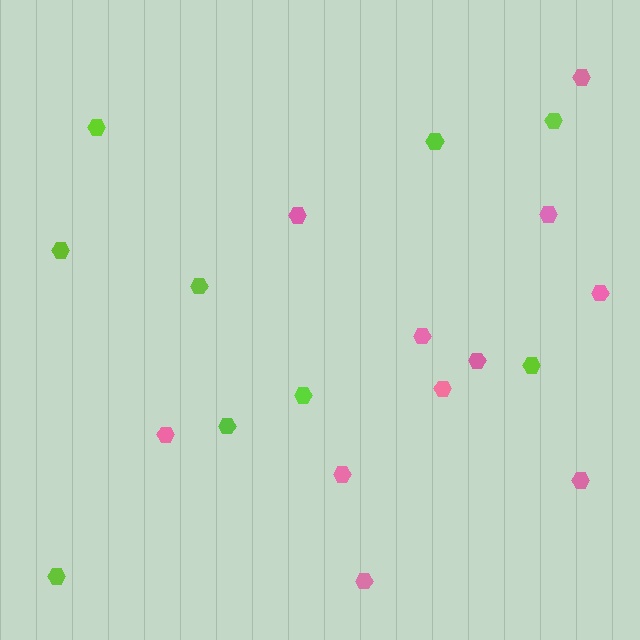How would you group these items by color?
There are 2 groups: one group of pink hexagons (11) and one group of lime hexagons (9).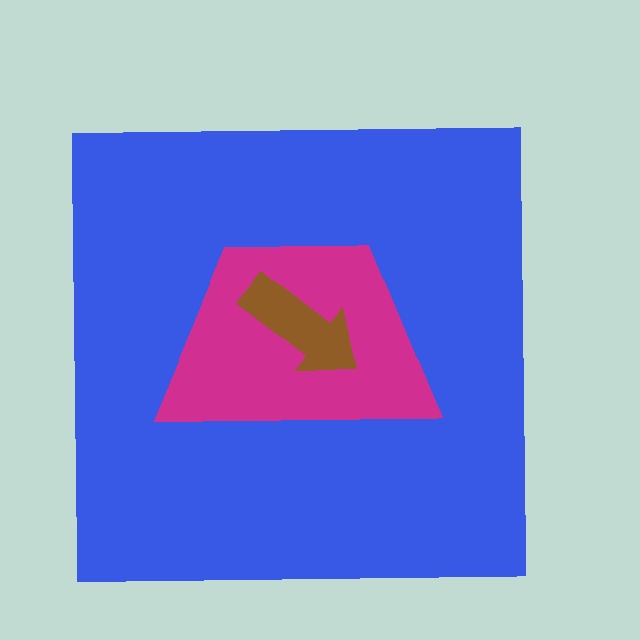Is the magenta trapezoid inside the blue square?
Yes.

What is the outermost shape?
The blue square.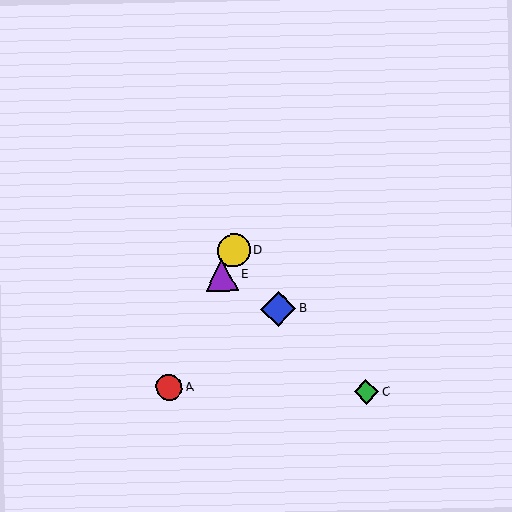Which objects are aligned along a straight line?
Objects A, D, E are aligned along a straight line.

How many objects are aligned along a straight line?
3 objects (A, D, E) are aligned along a straight line.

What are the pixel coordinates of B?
Object B is at (278, 309).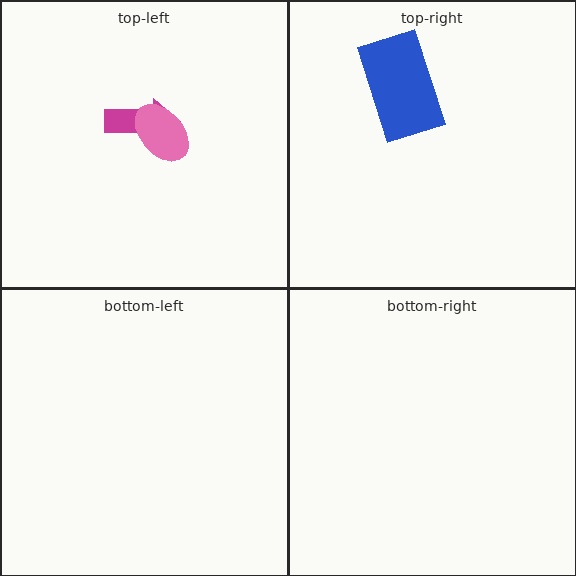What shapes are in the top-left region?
The magenta arrow, the pink ellipse.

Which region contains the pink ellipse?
The top-left region.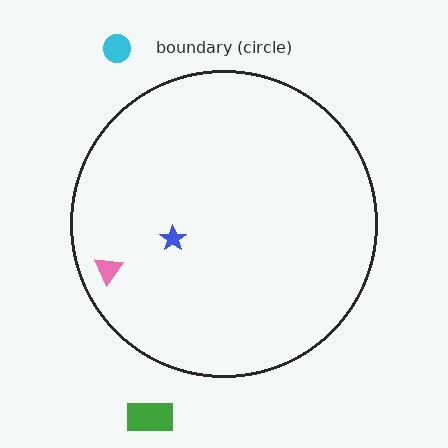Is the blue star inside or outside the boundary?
Inside.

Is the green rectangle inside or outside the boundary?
Outside.